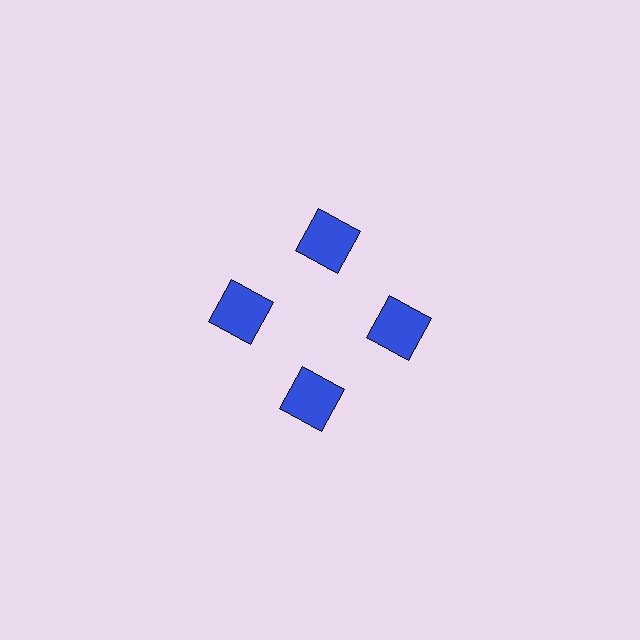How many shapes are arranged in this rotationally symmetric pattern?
There are 4 shapes, arranged in 4 groups of 1.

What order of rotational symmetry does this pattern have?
This pattern has 4-fold rotational symmetry.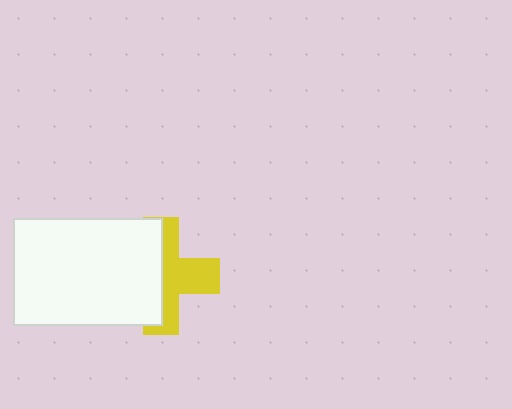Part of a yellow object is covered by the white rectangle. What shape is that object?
It is a cross.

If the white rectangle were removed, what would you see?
You would see the complete yellow cross.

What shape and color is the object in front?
The object in front is a white rectangle.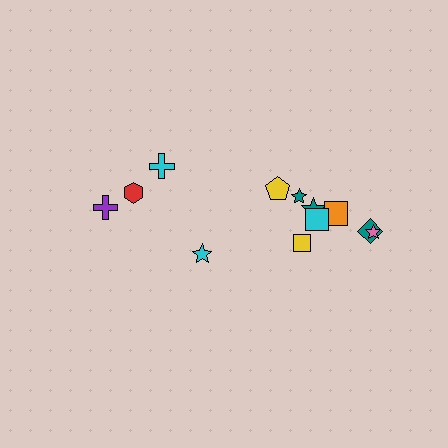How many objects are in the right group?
There are 8 objects.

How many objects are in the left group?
There are 4 objects.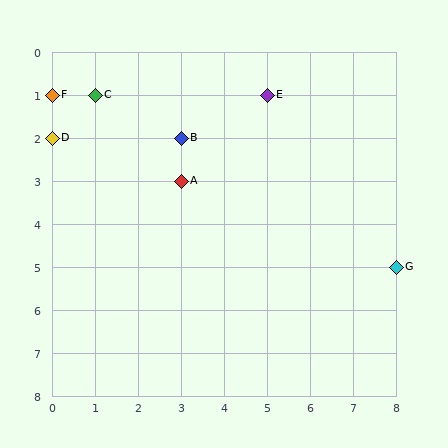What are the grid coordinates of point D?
Point D is at grid coordinates (0, 2).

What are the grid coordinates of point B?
Point B is at grid coordinates (3, 2).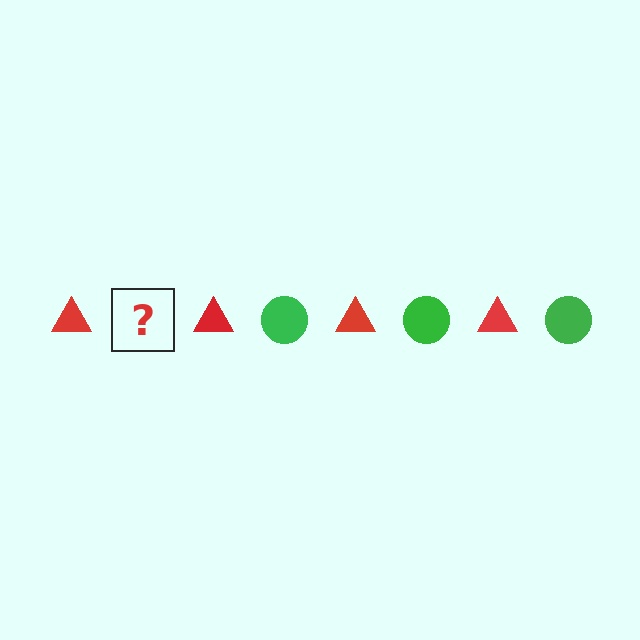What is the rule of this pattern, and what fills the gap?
The rule is that the pattern alternates between red triangle and green circle. The gap should be filled with a green circle.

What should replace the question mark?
The question mark should be replaced with a green circle.